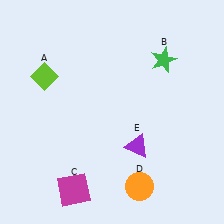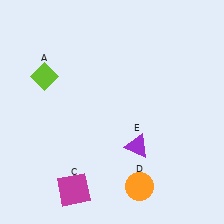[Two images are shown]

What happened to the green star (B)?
The green star (B) was removed in Image 2. It was in the top-right area of Image 1.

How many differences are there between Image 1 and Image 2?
There is 1 difference between the two images.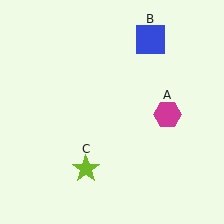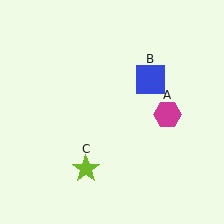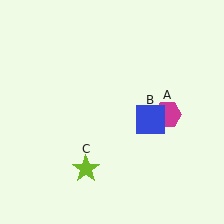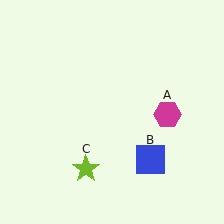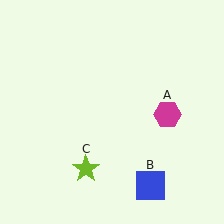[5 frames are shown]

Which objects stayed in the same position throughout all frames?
Magenta hexagon (object A) and lime star (object C) remained stationary.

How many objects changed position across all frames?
1 object changed position: blue square (object B).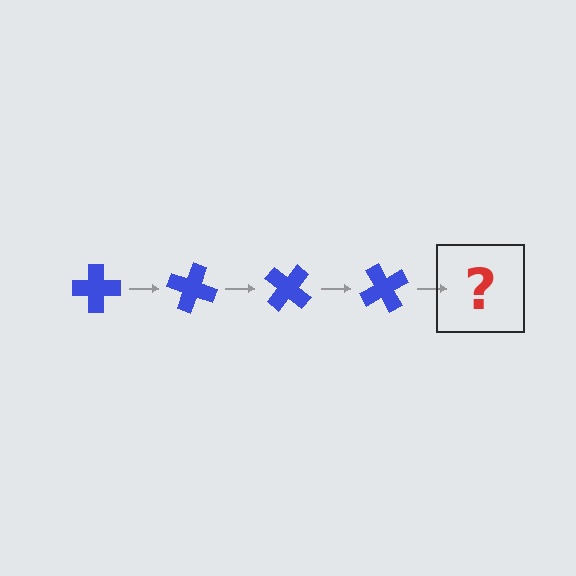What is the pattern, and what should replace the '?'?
The pattern is that the cross rotates 20 degrees each step. The '?' should be a blue cross rotated 80 degrees.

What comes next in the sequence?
The next element should be a blue cross rotated 80 degrees.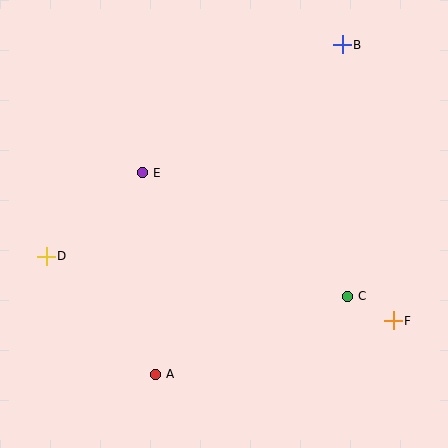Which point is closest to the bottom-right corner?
Point F is closest to the bottom-right corner.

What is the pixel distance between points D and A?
The distance between D and A is 161 pixels.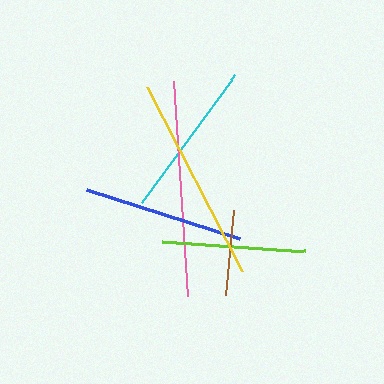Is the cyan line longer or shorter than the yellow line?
The yellow line is longer than the cyan line.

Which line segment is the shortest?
The brown line is the shortest at approximately 86 pixels.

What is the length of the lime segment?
The lime segment is approximately 144 pixels long.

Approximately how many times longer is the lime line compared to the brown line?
The lime line is approximately 1.7 times the length of the brown line.